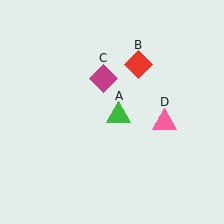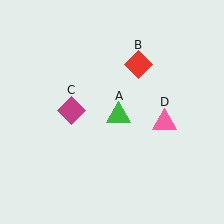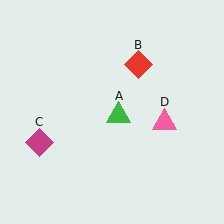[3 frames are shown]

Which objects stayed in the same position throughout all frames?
Green triangle (object A) and red diamond (object B) and pink triangle (object D) remained stationary.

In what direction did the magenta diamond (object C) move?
The magenta diamond (object C) moved down and to the left.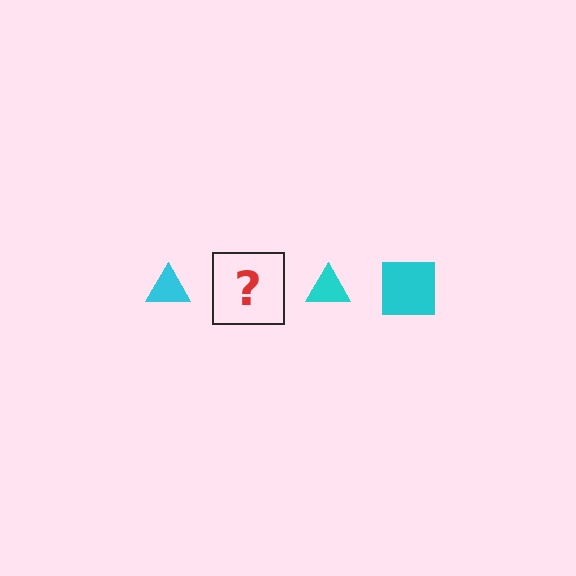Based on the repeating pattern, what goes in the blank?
The blank should be a cyan square.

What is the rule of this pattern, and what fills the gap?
The rule is that the pattern cycles through triangle, square shapes in cyan. The gap should be filled with a cyan square.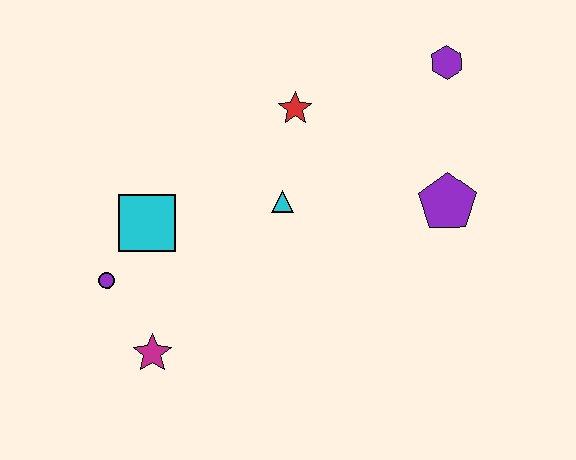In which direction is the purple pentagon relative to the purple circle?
The purple pentagon is to the right of the purple circle.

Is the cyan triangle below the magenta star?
No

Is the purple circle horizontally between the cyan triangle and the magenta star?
No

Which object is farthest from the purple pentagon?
The purple circle is farthest from the purple pentagon.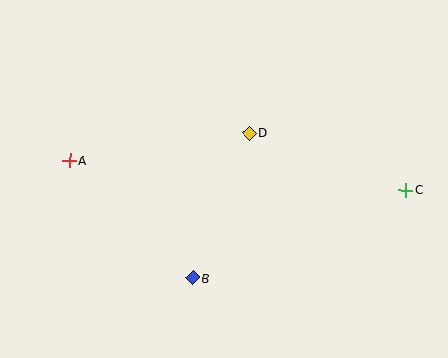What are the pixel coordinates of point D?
Point D is at (249, 133).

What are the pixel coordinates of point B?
Point B is at (193, 278).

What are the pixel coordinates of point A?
Point A is at (70, 161).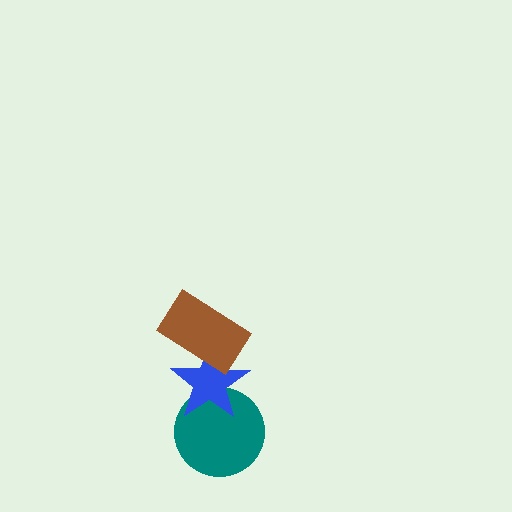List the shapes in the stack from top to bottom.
From top to bottom: the brown rectangle, the blue star, the teal circle.